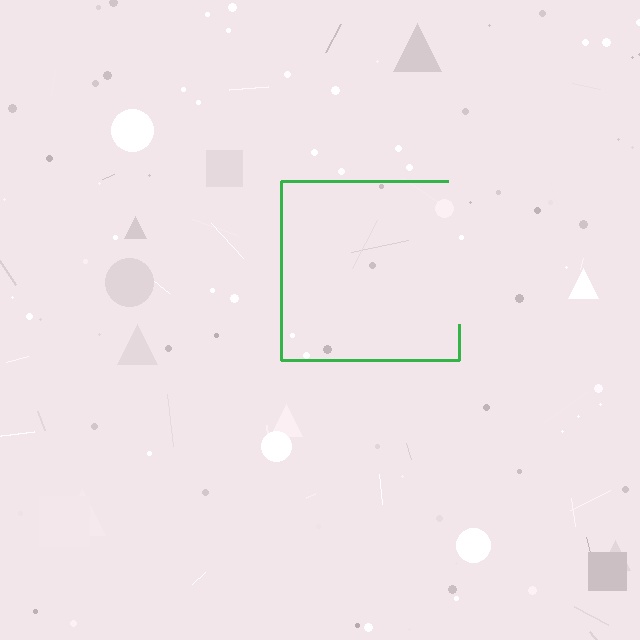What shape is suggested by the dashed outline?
The dashed outline suggests a square.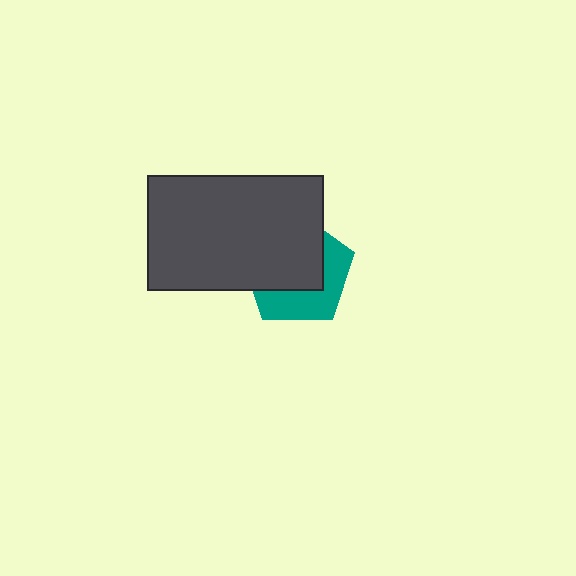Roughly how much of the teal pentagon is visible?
A small part of it is visible (roughly 42%).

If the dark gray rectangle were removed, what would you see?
You would see the complete teal pentagon.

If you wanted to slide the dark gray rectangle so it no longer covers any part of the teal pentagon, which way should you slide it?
Slide it toward the upper-left — that is the most direct way to separate the two shapes.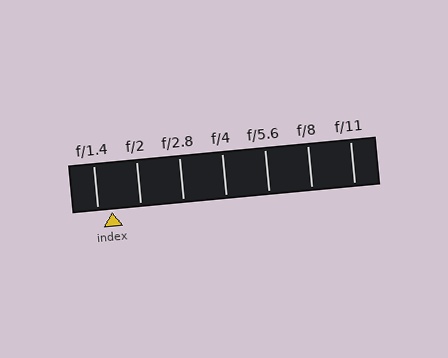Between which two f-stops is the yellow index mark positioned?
The index mark is between f/1.4 and f/2.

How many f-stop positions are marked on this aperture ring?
There are 7 f-stop positions marked.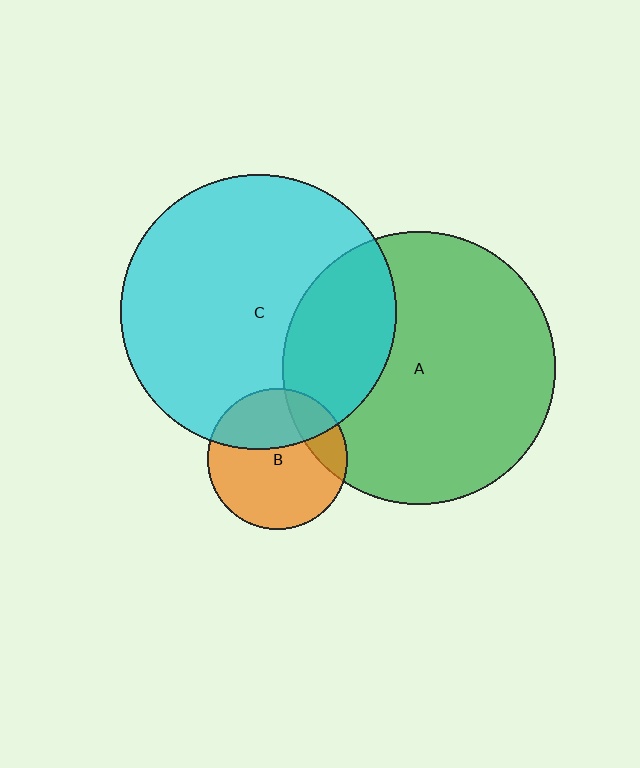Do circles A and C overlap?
Yes.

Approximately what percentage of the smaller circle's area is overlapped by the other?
Approximately 25%.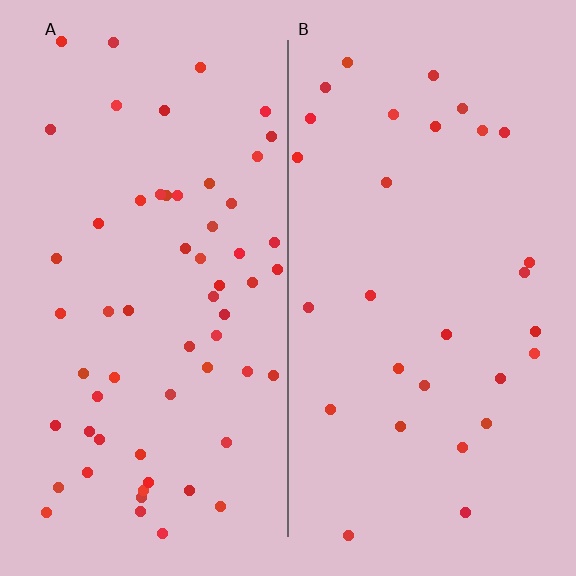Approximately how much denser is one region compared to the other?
Approximately 2.0× — region A over region B.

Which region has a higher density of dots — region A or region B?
A (the left).